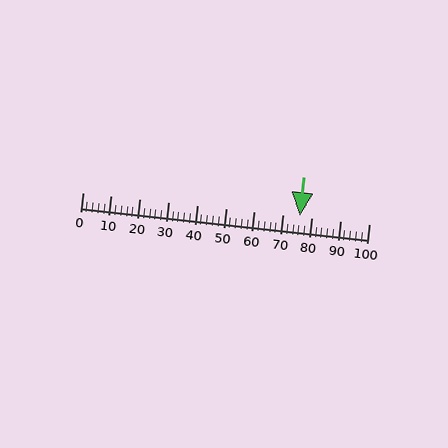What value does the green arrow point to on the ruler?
The green arrow points to approximately 76.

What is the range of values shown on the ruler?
The ruler shows values from 0 to 100.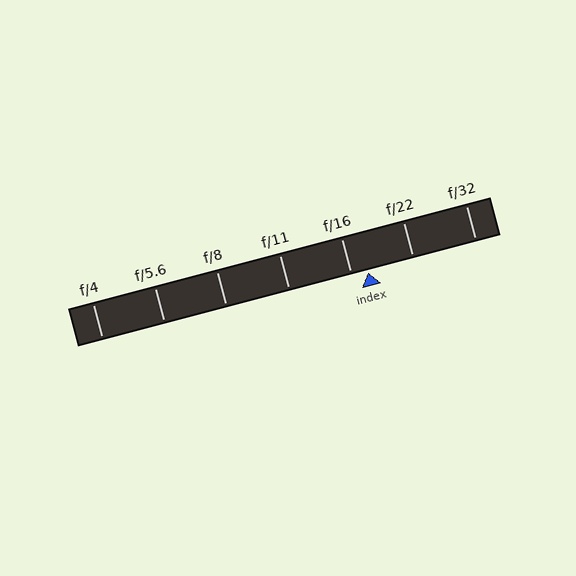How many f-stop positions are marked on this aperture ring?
There are 7 f-stop positions marked.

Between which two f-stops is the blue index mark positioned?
The index mark is between f/16 and f/22.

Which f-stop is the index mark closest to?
The index mark is closest to f/16.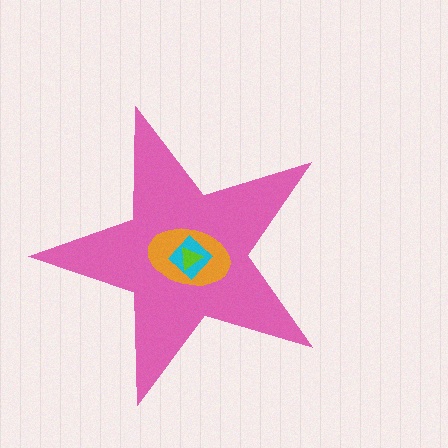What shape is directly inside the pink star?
The orange ellipse.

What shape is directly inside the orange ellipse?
The cyan diamond.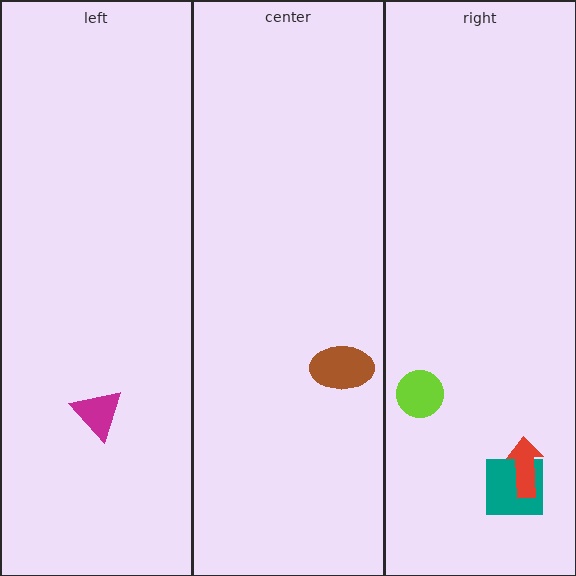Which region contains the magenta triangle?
The left region.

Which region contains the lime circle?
The right region.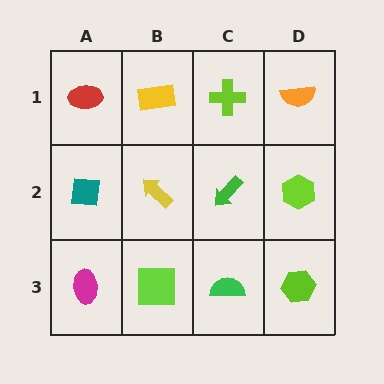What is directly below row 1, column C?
A green arrow.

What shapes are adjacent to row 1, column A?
A teal square (row 2, column A), a yellow rectangle (row 1, column B).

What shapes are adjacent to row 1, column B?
A yellow arrow (row 2, column B), a red ellipse (row 1, column A), a lime cross (row 1, column C).